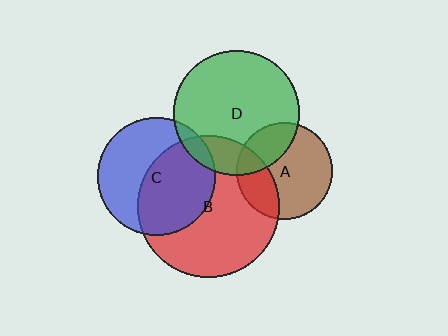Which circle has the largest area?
Circle B (red).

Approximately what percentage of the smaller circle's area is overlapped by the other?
Approximately 30%.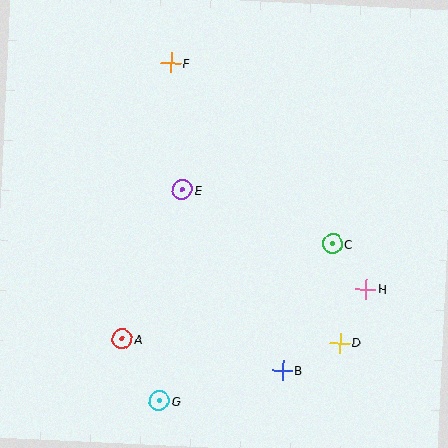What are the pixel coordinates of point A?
Point A is at (122, 339).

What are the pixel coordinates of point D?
Point D is at (340, 343).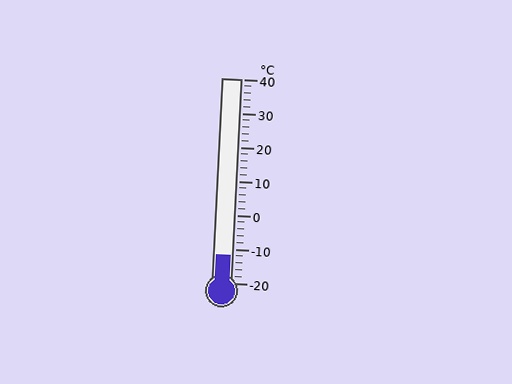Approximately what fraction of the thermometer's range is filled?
The thermometer is filled to approximately 15% of its range.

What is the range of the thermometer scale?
The thermometer scale ranges from -20°C to 40°C.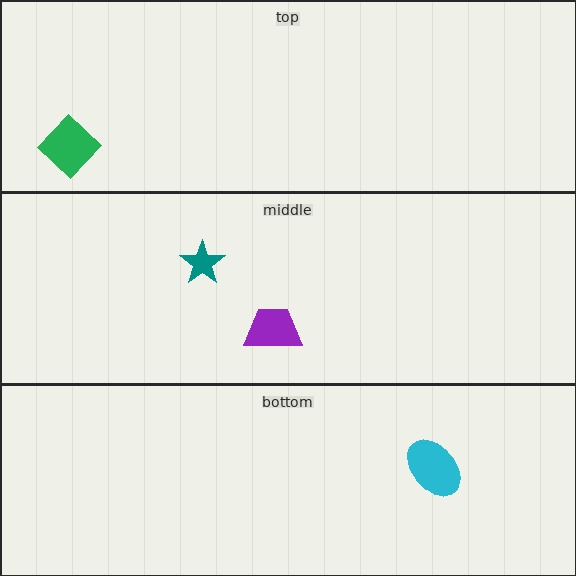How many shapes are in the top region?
1.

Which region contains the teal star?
The middle region.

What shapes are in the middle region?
The teal star, the purple trapezoid.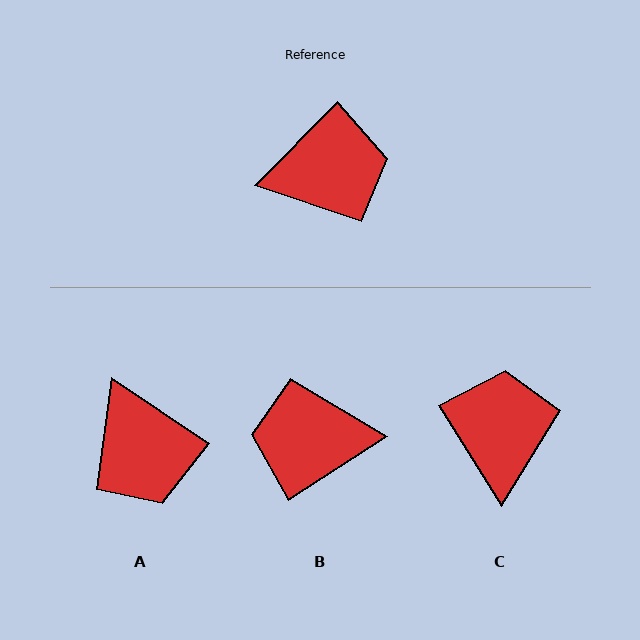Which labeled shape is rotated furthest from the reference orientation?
B, about 168 degrees away.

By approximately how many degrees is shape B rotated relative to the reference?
Approximately 168 degrees counter-clockwise.